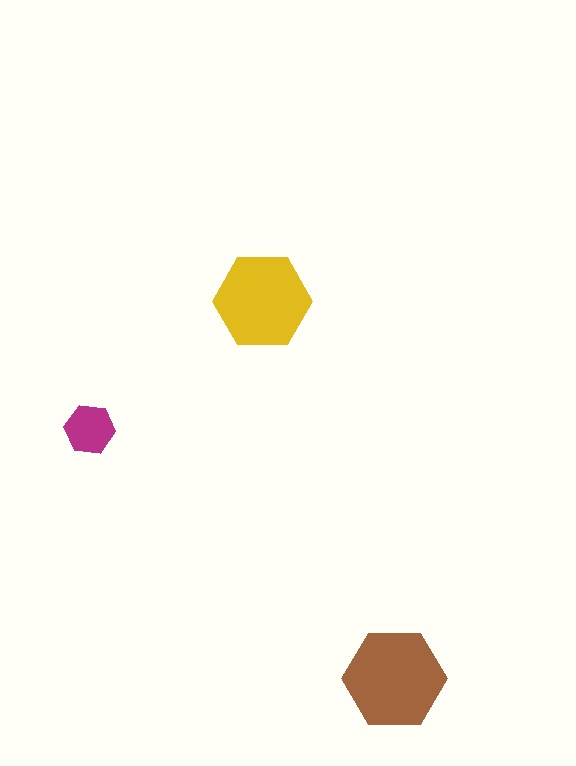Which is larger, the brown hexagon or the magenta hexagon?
The brown one.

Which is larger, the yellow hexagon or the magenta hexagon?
The yellow one.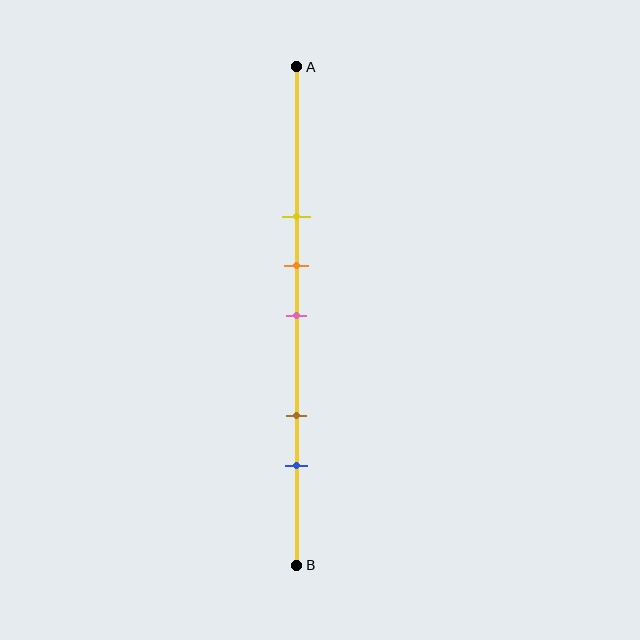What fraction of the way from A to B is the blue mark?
The blue mark is approximately 80% (0.8) of the way from A to B.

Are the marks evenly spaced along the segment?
No, the marks are not evenly spaced.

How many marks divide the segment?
There are 5 marks dividing the segment.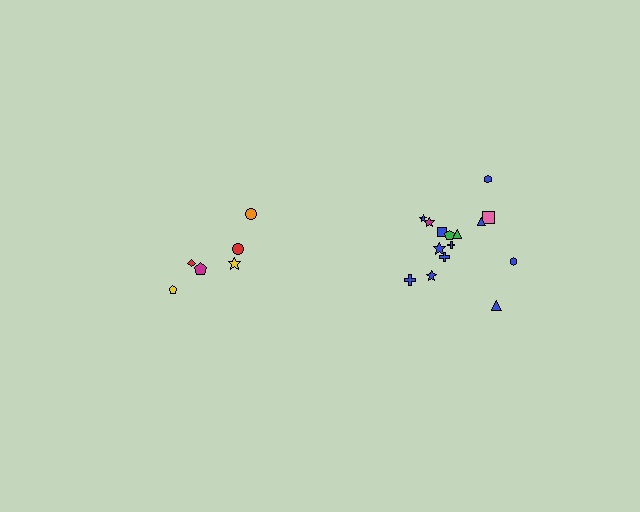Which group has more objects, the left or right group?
The right group.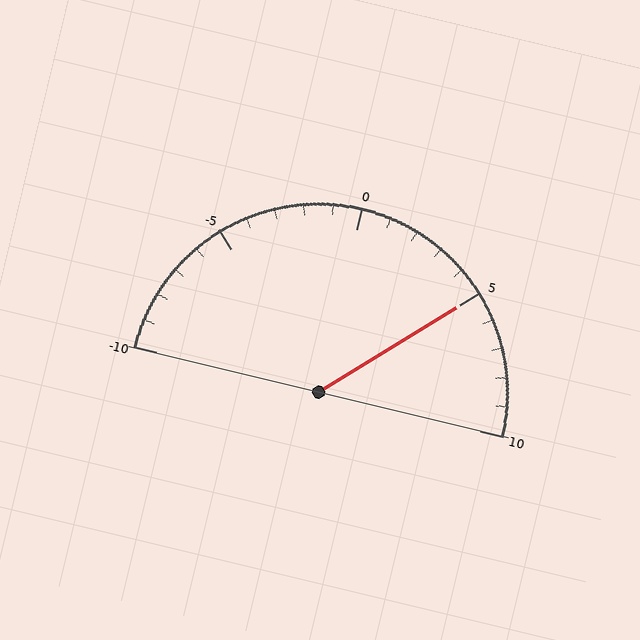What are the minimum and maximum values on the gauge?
The gauge ranges from -10 to 10.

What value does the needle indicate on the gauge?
The needle indicates approximately 5.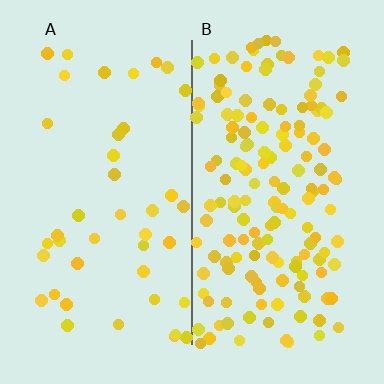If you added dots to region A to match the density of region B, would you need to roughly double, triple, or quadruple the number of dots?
Approximately quadruple.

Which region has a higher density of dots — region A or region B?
B (the right).